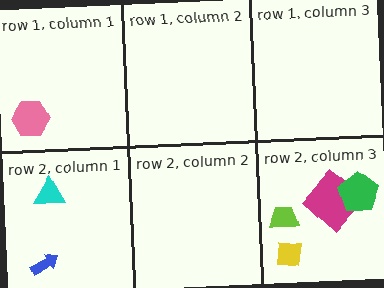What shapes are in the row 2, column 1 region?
The cyan triangle, the blue arrow.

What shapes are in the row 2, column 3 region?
The magenta diamond, the lime trapezoid, the yellow square, the green pentagon.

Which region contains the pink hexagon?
The row 1, column 1 region.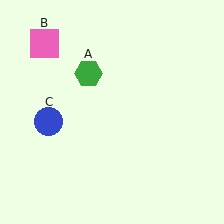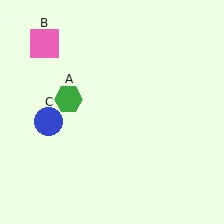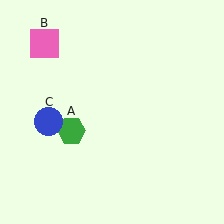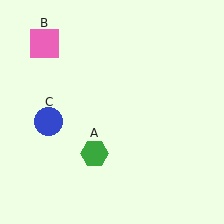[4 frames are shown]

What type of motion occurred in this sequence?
The green hexagon (object A) rotated counterclockwise around the center of the scene.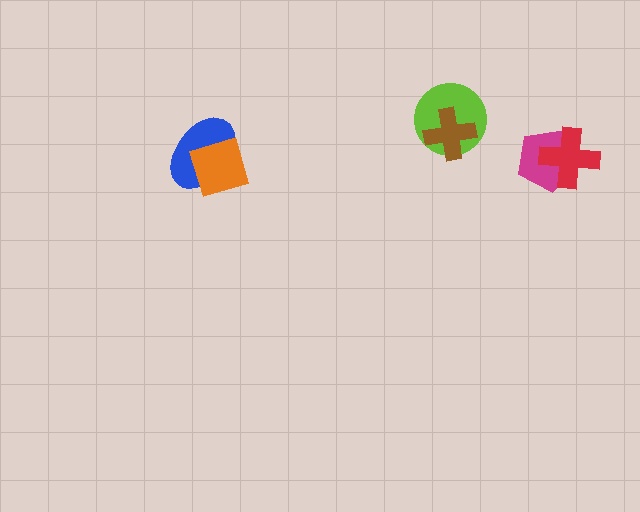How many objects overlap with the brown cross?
1 object overlaps with the brown cross.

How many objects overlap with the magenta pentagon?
1 object overlaps with the magenta pentagon.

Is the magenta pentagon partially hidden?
Yes, it is partially covered by another shape.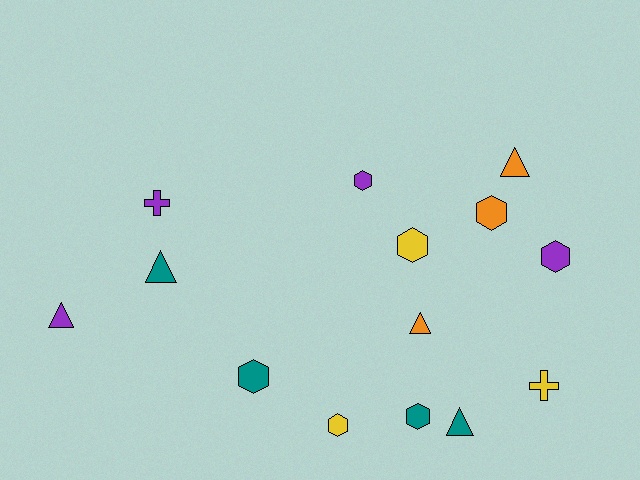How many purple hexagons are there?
There are 2 purple hexagons.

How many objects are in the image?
There are 14 objects.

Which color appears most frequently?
Teal, with 4 objects.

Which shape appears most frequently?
Hexagon, with 7 objects.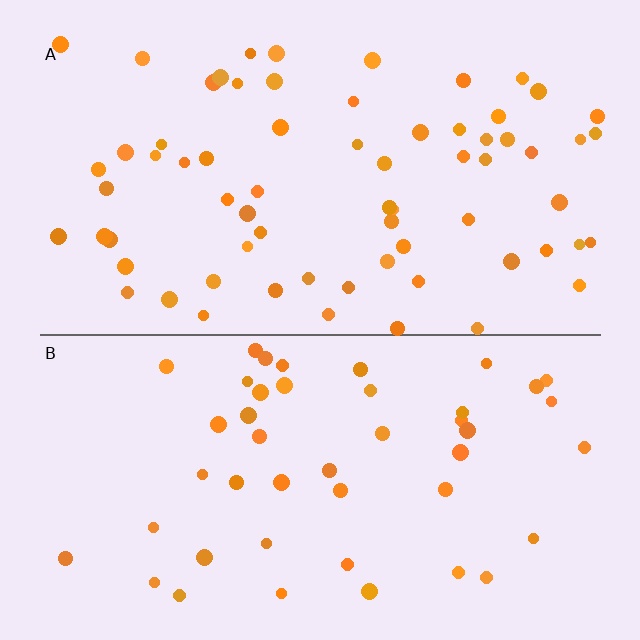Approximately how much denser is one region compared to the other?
Approximately 1.5× — region A over region B.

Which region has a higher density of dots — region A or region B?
A (the top).